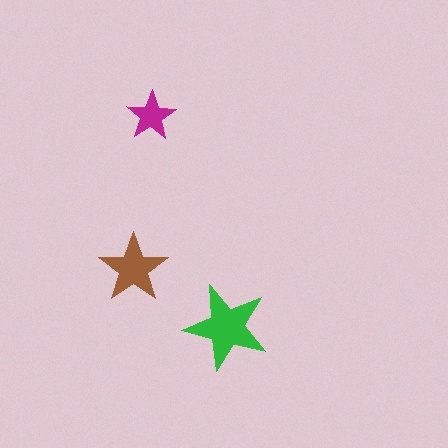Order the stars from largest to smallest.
the green one, the brown one, the magenta one.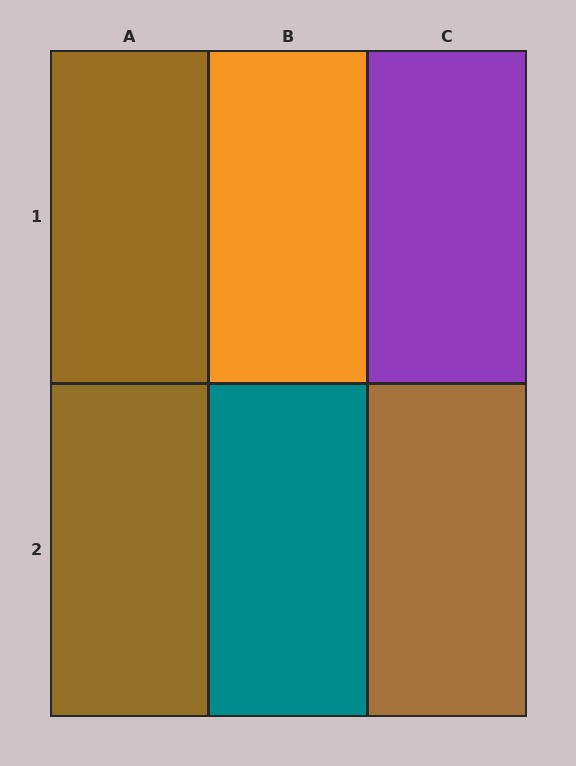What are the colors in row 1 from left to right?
Brown, orange, purple.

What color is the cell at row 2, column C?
Brown.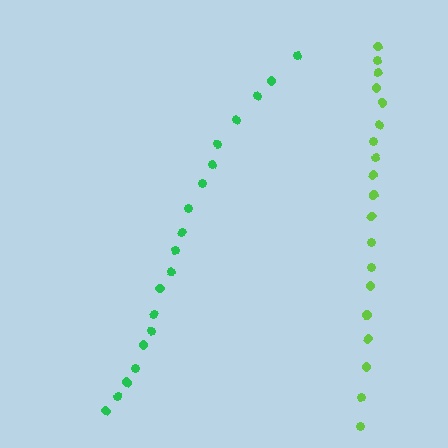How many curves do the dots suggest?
There are 2 distinct paths.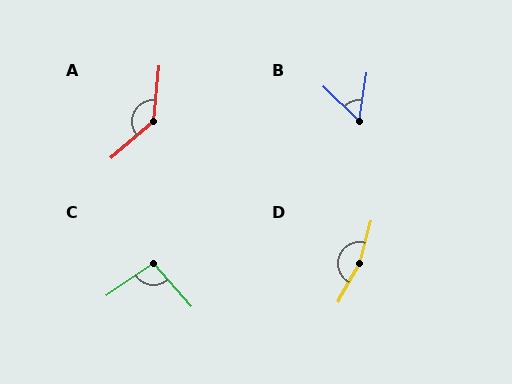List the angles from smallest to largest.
B (55°), C (98°), A (136°), D (166°).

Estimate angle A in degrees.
Approximately 136 degrees.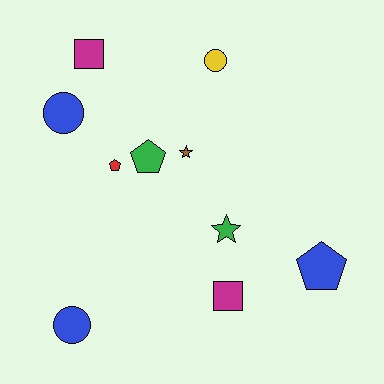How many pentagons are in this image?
There are 3 pentagons.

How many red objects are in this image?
There is 1 red object.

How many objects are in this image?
There are 10 objects.